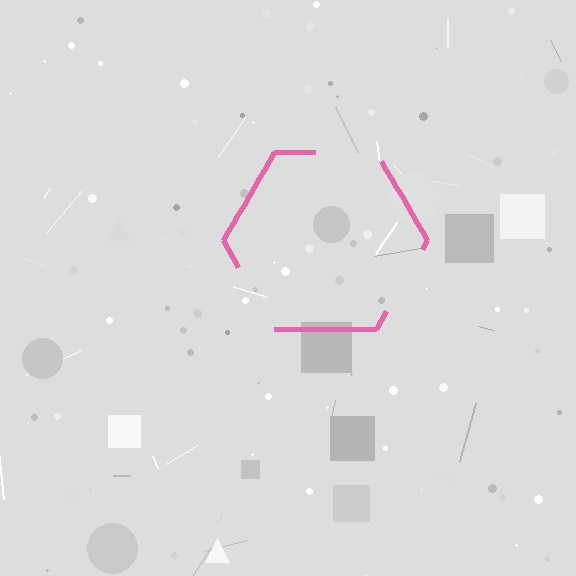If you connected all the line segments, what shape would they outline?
They would outline a hexagon.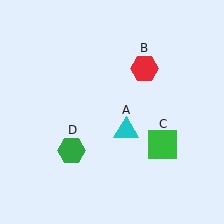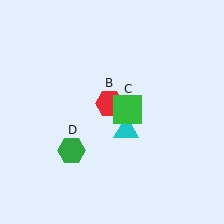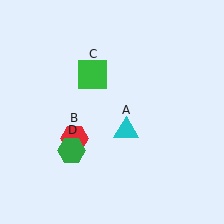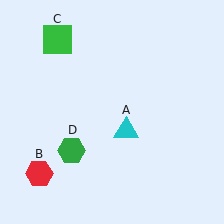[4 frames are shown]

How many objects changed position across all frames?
2 objects changed position: red hexagon (object B), green square (object C).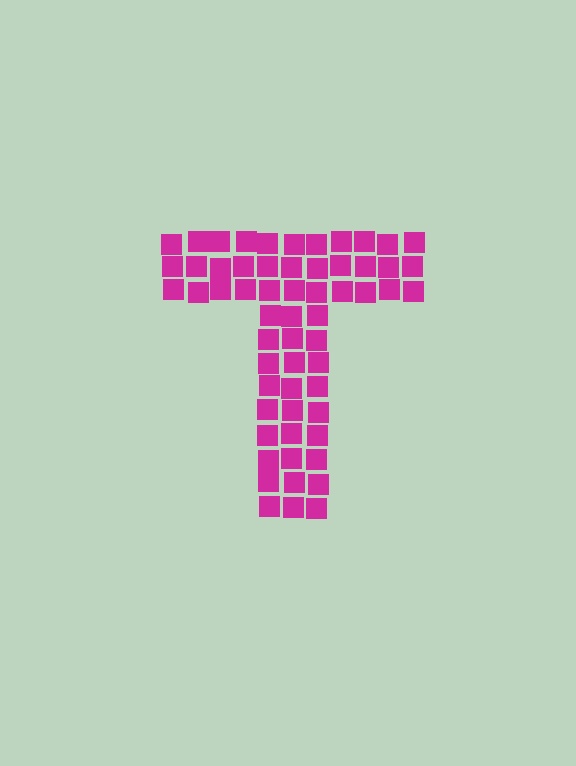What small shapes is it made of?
It is made of small squares.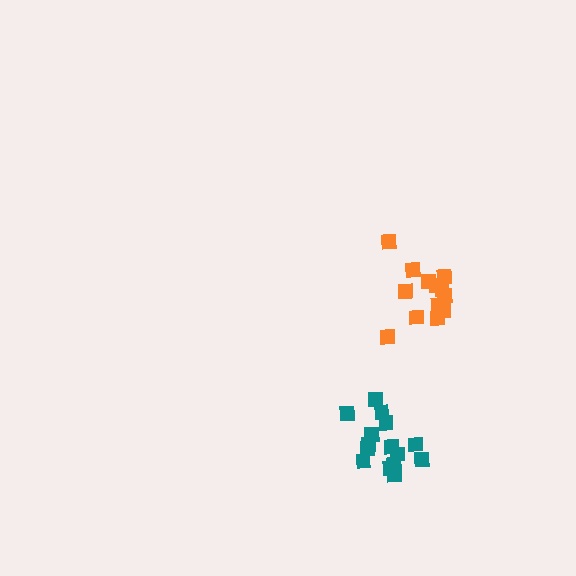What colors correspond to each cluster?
The clusters are colored: teal, orange.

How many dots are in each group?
Group 1: 15 dots, Group 2: 13 dots (28 total).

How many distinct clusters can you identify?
There are 2 distinct clusters.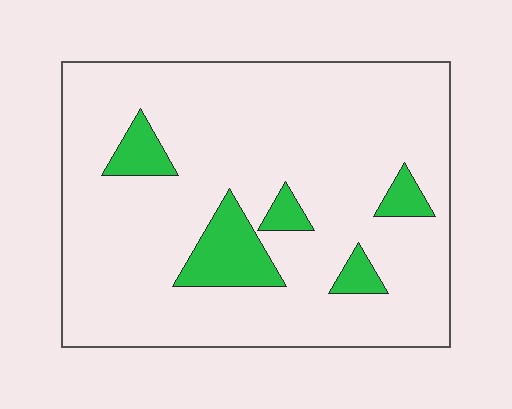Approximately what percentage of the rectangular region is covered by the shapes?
Approximately 10%.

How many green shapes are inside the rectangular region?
5.